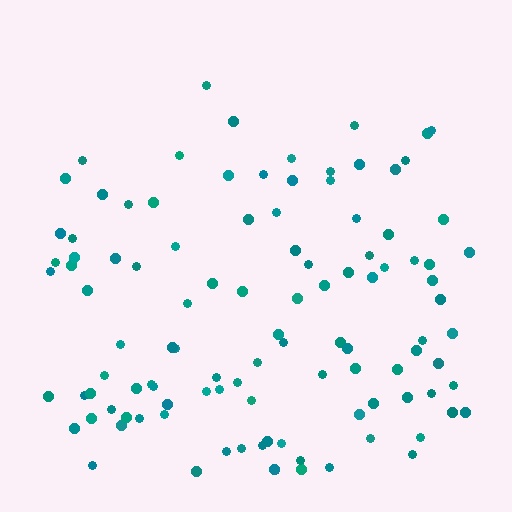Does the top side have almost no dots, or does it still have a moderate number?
Still a moderate number, just noticeably fewer than the bottom.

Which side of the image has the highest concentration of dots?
The bottom.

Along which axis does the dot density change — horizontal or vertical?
Vertical.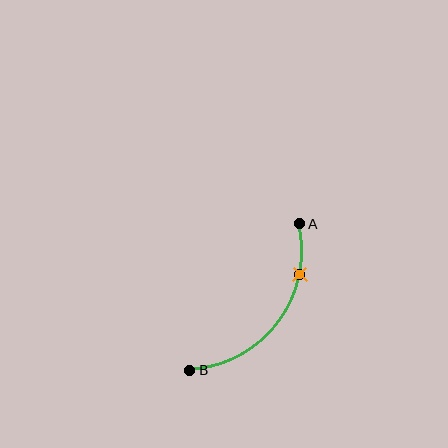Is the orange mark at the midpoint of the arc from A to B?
No. The orange mark lies on the arc but is closer to endpoint A. The arc midpoint would be at the point on the curve equidistant along the arc from both A and B.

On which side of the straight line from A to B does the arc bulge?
The arc bulges below and to the right of the straight line connecting A and B.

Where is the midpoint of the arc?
The arc midpoint is the point on the curve farthest from the straight line joining A and B. It sits below and to the right of that line.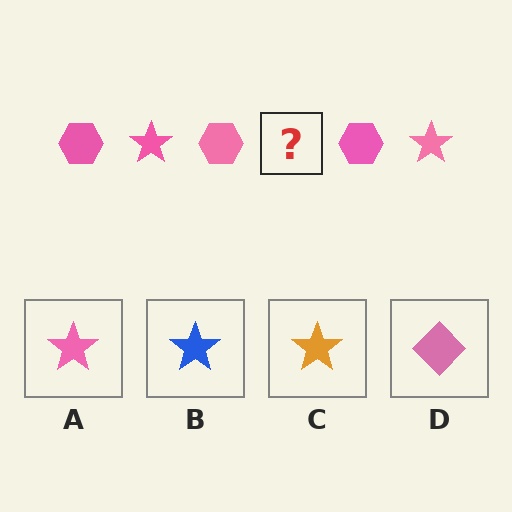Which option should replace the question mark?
Option A.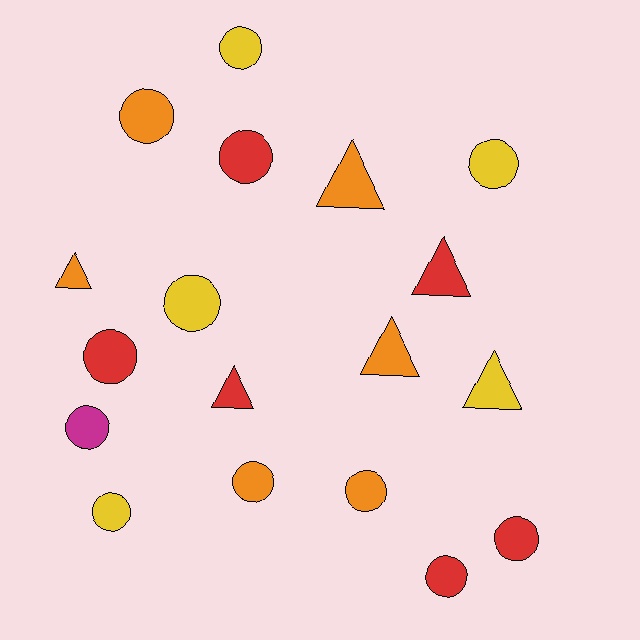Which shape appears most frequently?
Circle, with 12 objects.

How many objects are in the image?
There are 18 objects.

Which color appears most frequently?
Red, with 6 objects.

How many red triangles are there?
There are 2 red triangles.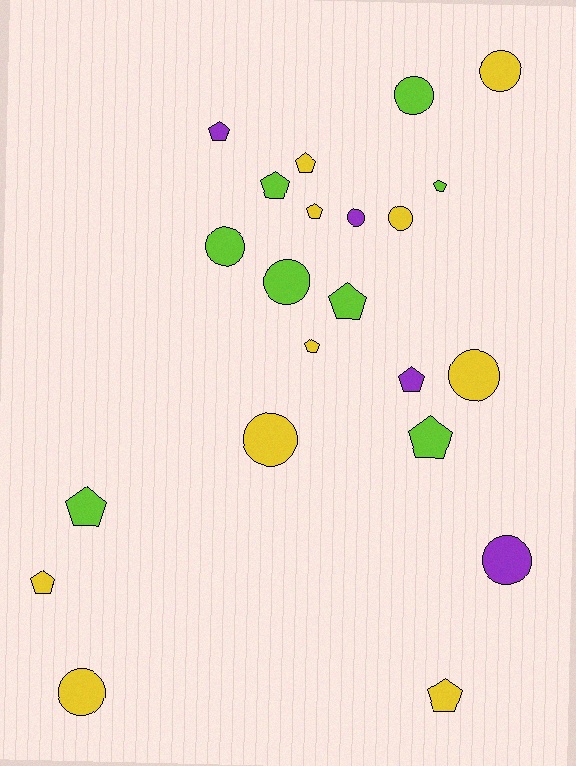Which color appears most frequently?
Yellow, with 10 objects.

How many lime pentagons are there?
There are 5 lime pentagons.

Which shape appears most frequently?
Pentagon, with 12 objects.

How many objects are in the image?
There are 22 objects.